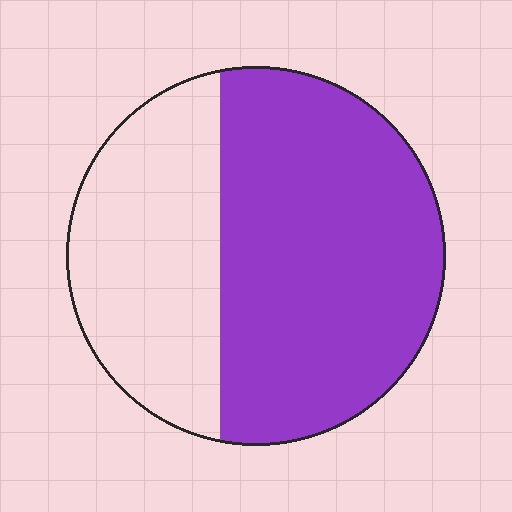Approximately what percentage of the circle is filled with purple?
Approximately 60%.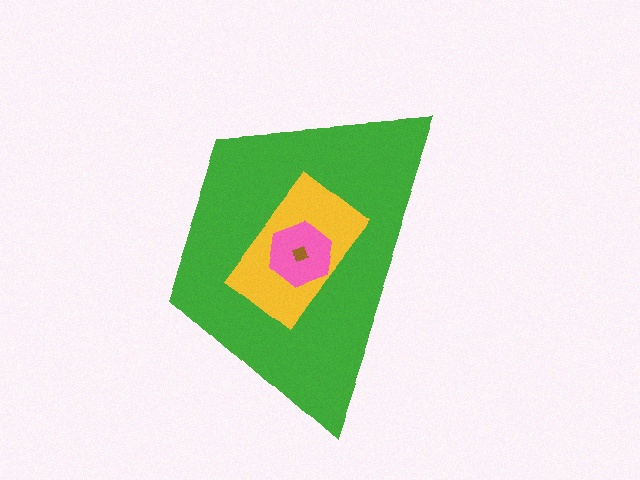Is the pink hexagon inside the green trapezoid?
Yes.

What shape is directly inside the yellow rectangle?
The pink hexagon.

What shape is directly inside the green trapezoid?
The yellow rectangle.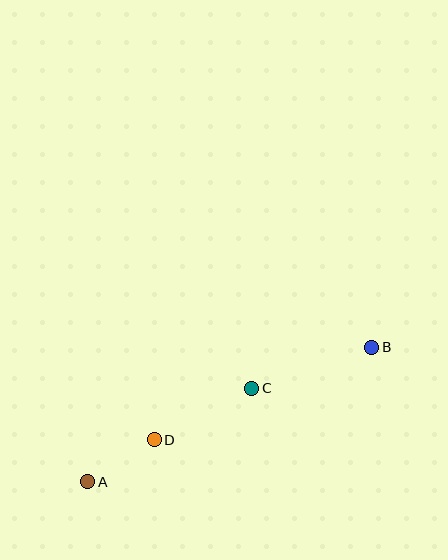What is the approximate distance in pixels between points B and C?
The distance between B and C is approximately 127 pixels.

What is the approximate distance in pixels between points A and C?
The distance between A and C is approximately 189 pixels.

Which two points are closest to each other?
Points A and D are closest to each other.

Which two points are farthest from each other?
Points A and B are farthest from each other.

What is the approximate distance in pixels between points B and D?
The distance between B and D is approximately 237 pixels.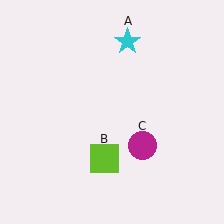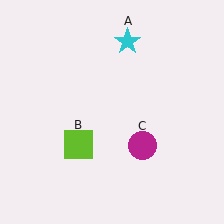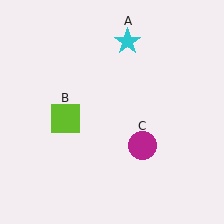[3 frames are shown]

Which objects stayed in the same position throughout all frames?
Cyan star (object A) and magenta circle (object C) remained stationary.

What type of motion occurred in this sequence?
The lime square (object B) rotated clockwise around the center of the scene.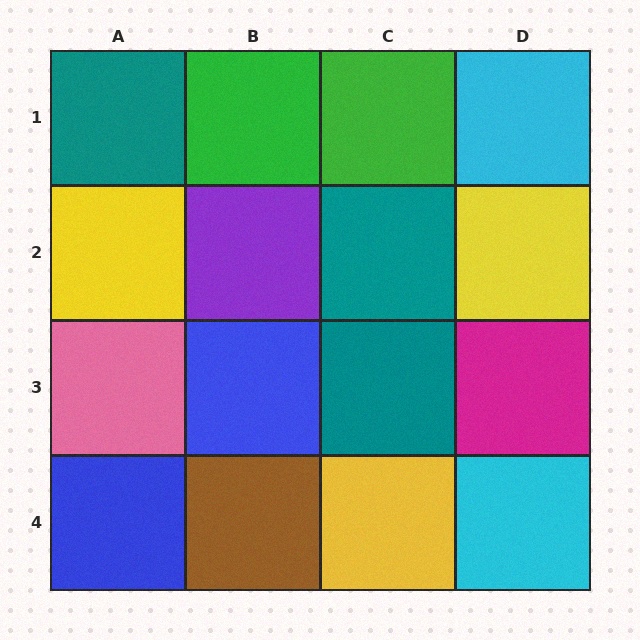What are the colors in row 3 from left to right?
Pink, blue, teal, magenta.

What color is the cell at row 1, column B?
Green.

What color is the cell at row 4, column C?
Yellow.